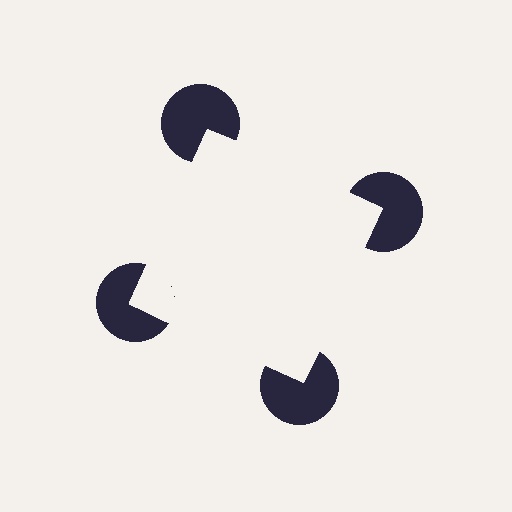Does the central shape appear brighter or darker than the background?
It typically appears slightly brighter than the background, even though no actual brightness change is drawn.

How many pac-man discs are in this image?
There are 4 — one at each vertex of the illusory square.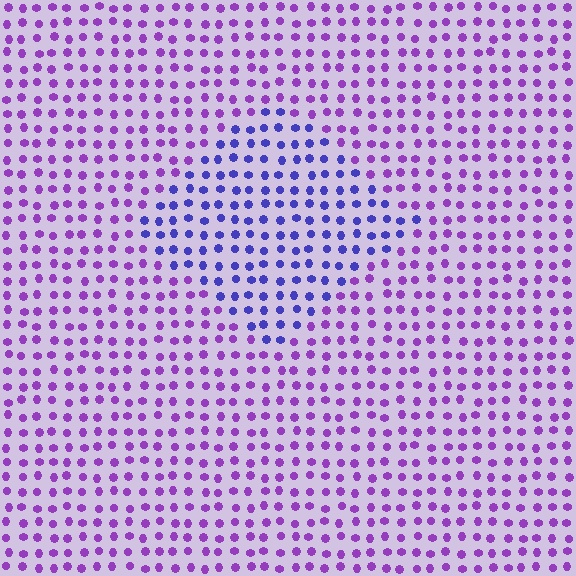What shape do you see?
I see a diamond.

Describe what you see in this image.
The image is filled with small purple elements in a uniform arrangement. A diamond-shaped region is visible where the elements are tinted to a slightly different hue, forming a subtle color boundary.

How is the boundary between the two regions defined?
The boundary is defined purely by a slight shift in hue (about 38 degrees). Spacing, size, and orientation are identical on both sides.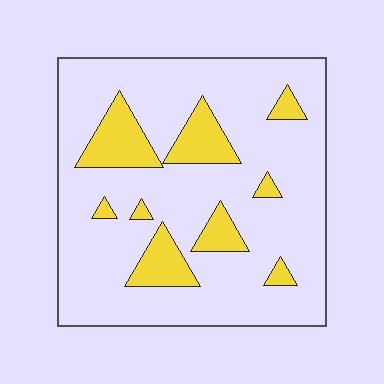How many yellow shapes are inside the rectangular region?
9.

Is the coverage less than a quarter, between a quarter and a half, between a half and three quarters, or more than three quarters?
Less than a quarter.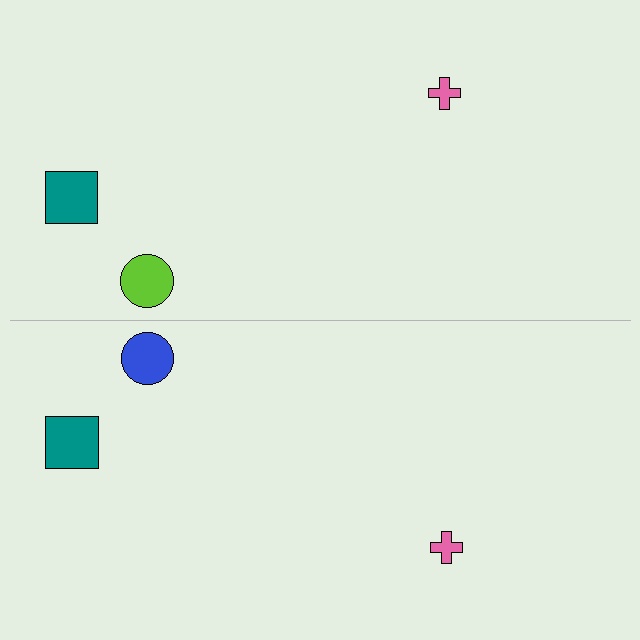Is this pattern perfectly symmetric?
No, the pattern is not perfectly symmetric. The blue circle on the bottom side breaks the symmetry — its mirror counterpart is lime.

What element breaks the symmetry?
The blue circle on the bottom side breaks the symmetry — its mirror counterpart is lime.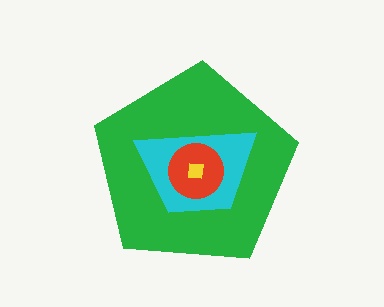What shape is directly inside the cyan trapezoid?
The red circle.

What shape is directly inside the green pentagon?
The cyan trapezoid.